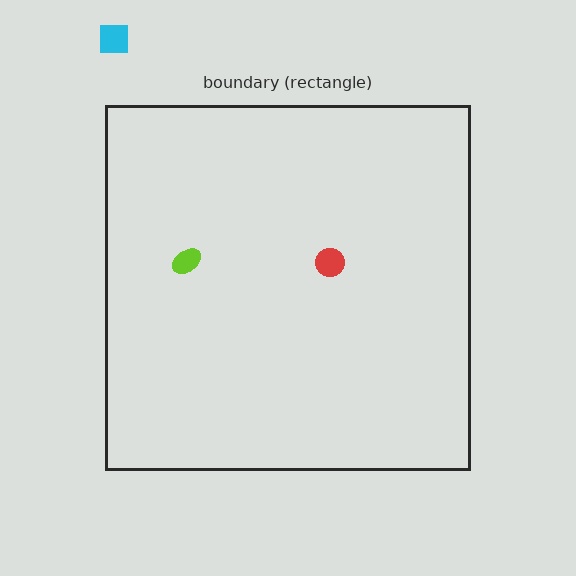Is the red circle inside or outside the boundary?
Inside.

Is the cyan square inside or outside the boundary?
Outside.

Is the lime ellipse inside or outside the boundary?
Inside.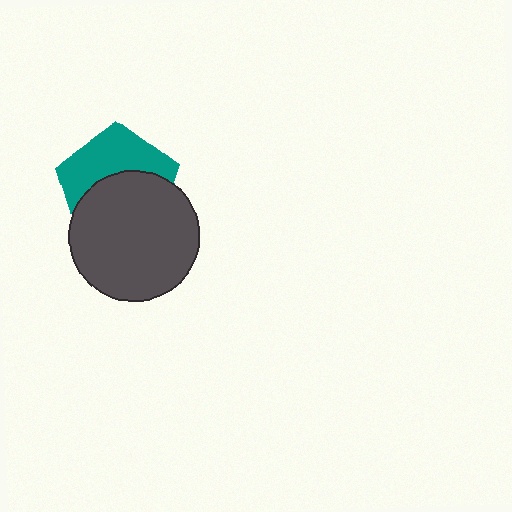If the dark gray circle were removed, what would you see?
You would see the complete teal pentagon.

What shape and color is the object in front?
The object in front is a dark gray circle.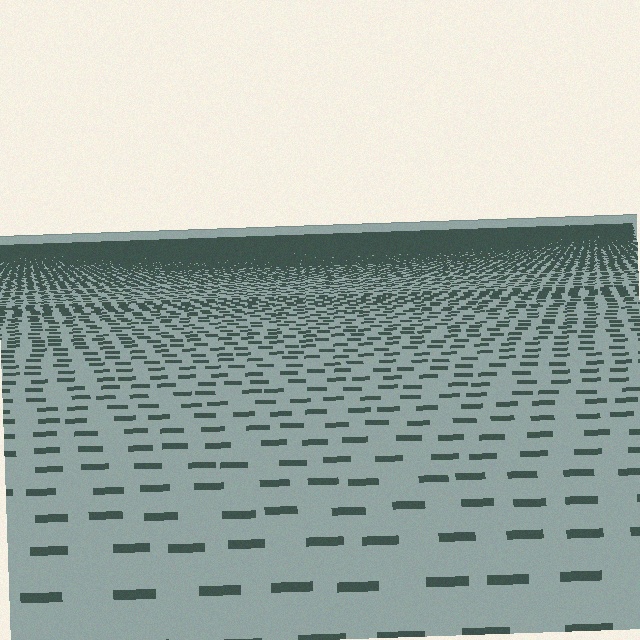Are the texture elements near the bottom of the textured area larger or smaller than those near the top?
Larger. Near the bottom, elements are closer to the viewer and appear at a bigger on-screen size.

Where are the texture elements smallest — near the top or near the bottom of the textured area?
Near the top.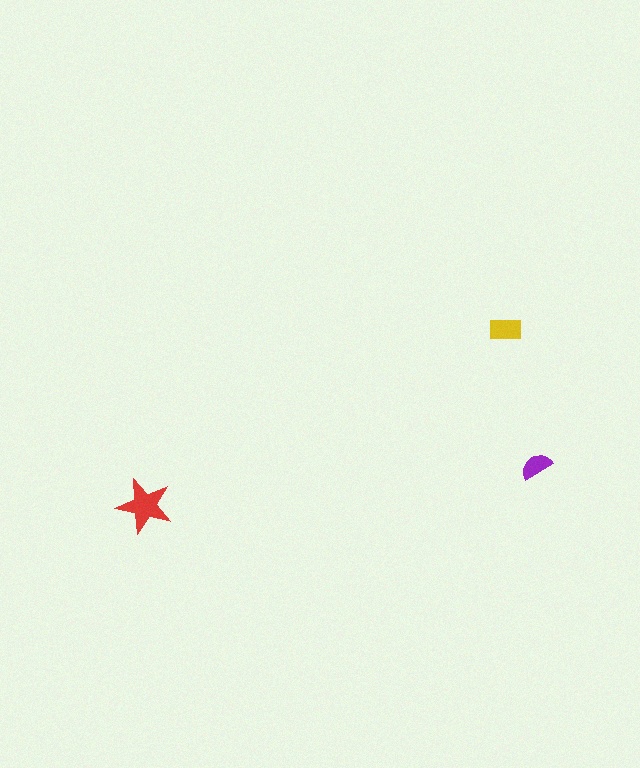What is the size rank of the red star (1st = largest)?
1st.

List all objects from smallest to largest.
The purple semicircle, the yellow rectangle, the red star.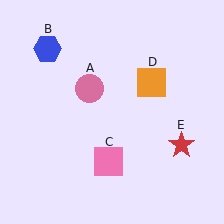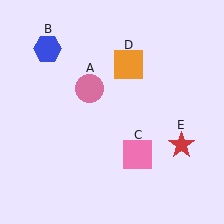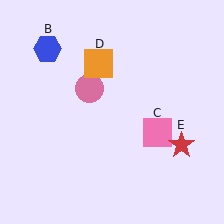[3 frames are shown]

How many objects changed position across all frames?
2 objects changed position: pink square (object C), orange square (object D).